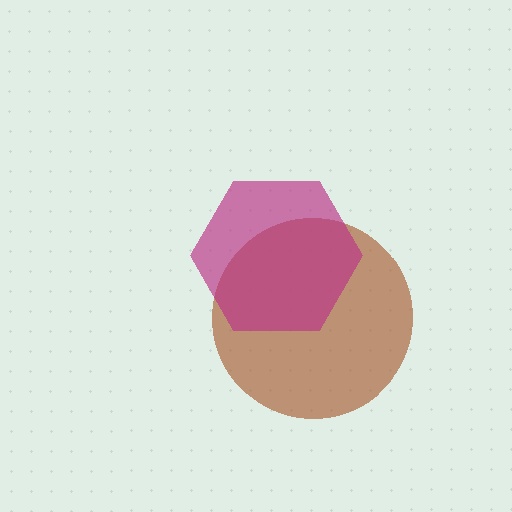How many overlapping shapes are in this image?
There are 2 overlapping shapes in the image.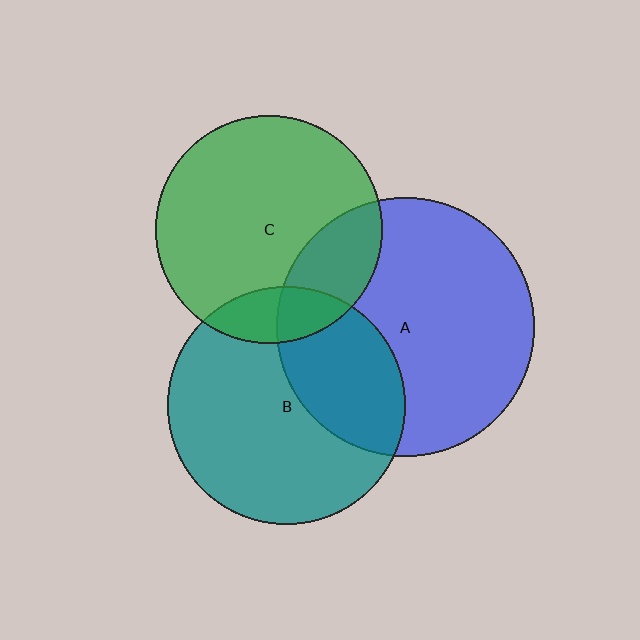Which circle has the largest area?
Circle A (blue).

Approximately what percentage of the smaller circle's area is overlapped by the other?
Approximately 25%.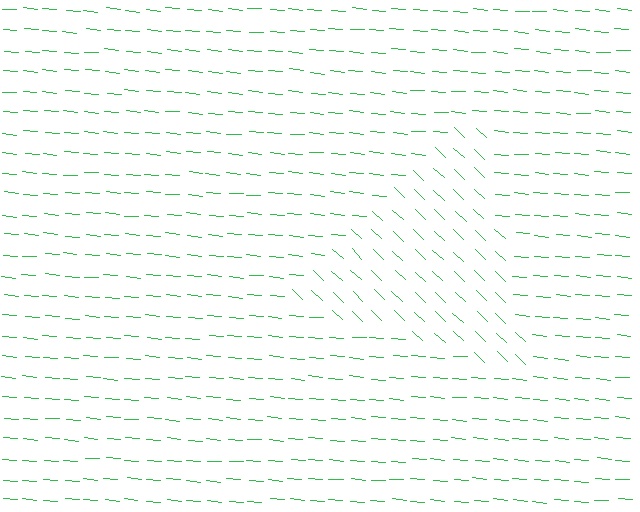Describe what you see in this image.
The image is filled with small green line segments. A triangle region in the image has lines oriented differently from the surrounding lines, creating a visible texture boundary.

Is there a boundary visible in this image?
Yes, there is a texture boundary formed by a change in line orientation.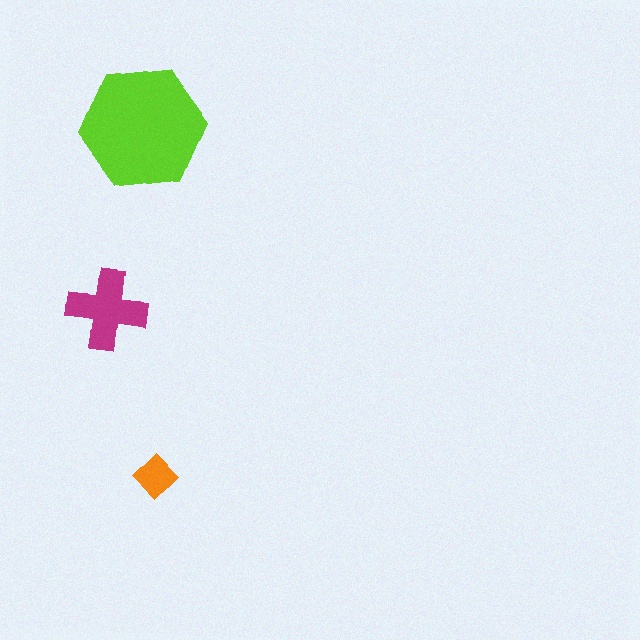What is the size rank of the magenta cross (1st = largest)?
2nd.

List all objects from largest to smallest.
The lime hexagon, the magenta cross, the orange diamond.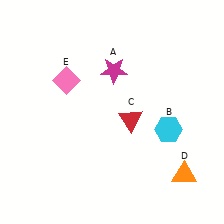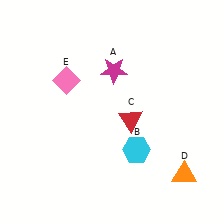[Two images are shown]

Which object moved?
The cyan hexagon (B) moved left.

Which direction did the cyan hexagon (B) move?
The cyan hexagon (B) moved left.